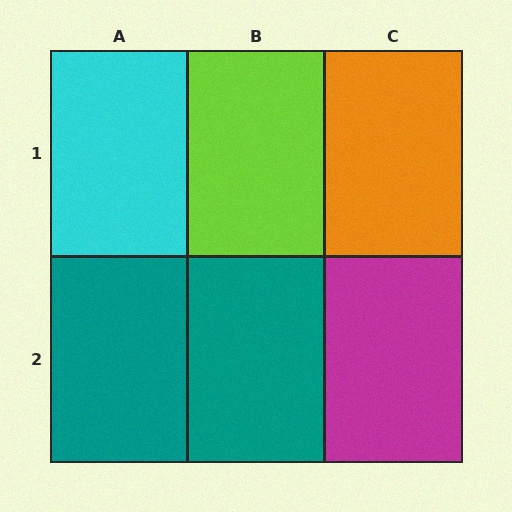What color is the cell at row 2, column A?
Teal.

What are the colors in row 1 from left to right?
Cyan, lime, orange.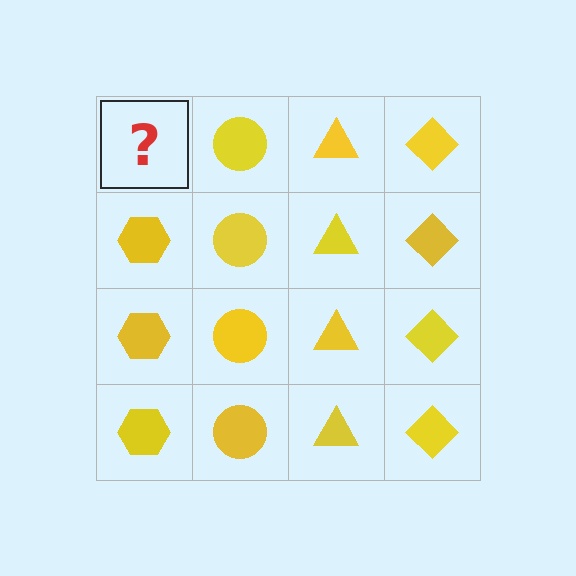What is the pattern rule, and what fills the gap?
The rule is that each column has a consistent shape. The gap should be filled with a yellow hexagon.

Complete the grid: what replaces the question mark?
The question mark should be replaced with a yellow hexagon.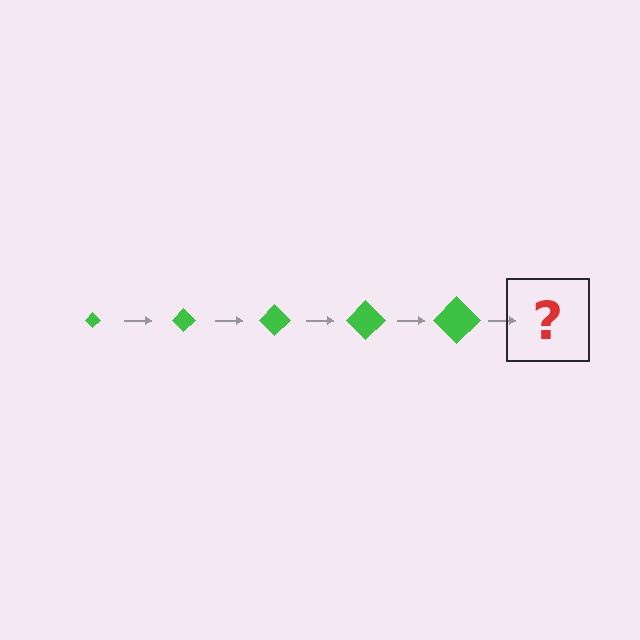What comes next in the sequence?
The next element should be a green diamond, larger than the previous one.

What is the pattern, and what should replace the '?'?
The pattern is that the diamond gets progressively larger each step. The '?' should be a green diamond, larger than the previous one.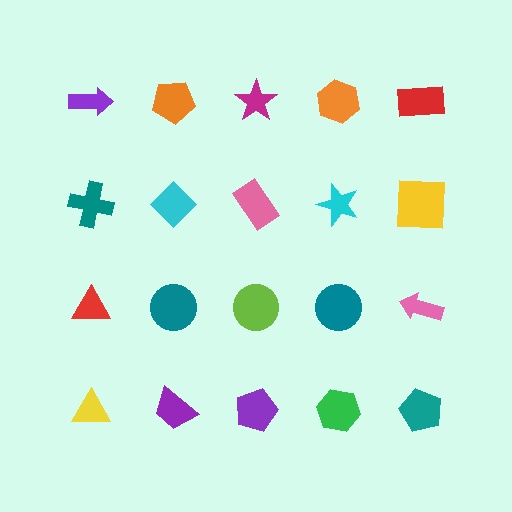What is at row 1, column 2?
An orange pentagon.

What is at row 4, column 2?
A purple trapezoid.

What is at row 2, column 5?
A yellow square.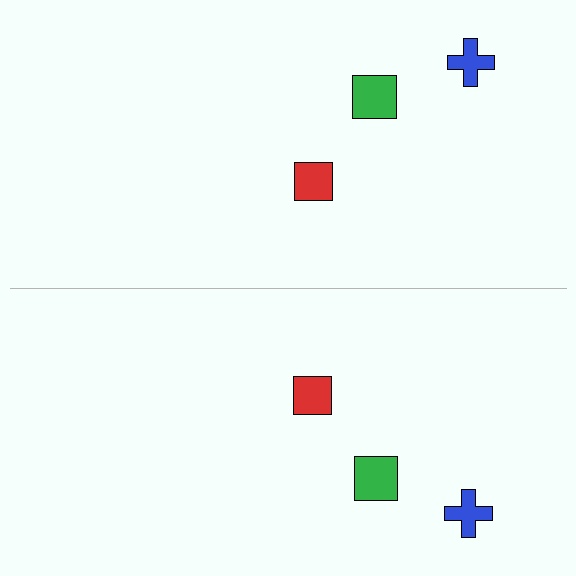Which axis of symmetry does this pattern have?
The pattern has a horizontal axis of symmetry running through the center of the image.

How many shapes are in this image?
There are 6 shapes in this image.